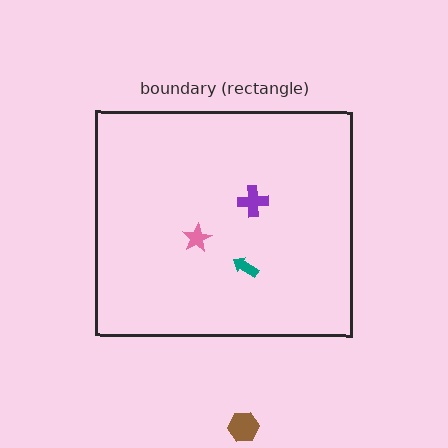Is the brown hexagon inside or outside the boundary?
Outside.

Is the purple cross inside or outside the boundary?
Inside.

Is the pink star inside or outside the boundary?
Inside.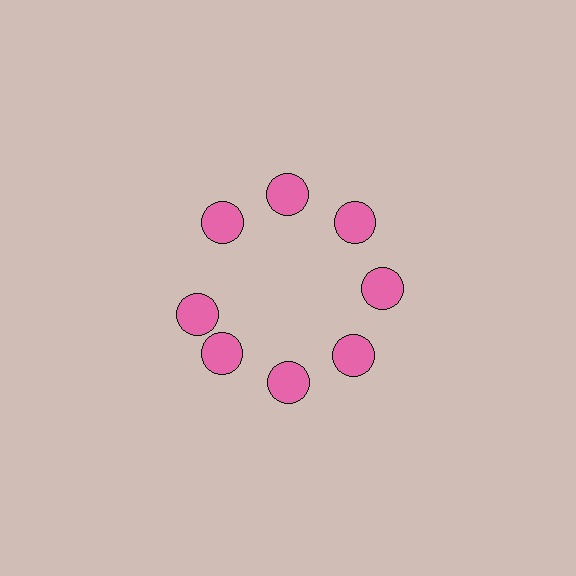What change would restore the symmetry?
The symmetry would be restored by rotating it back into even spacing with its neighbors so that all 8 circles sit at equal angles and equal distance from the center.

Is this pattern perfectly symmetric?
No. The 8 pink circles are arranged in a ring, but one element near the 9 o'clock position is rotated out of alignment along the ring, breaking the 8-fold rotational symmetry.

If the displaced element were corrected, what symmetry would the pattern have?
It would have 8-fold rotational symmetry — the pattern would map onto itself every 45 degrees.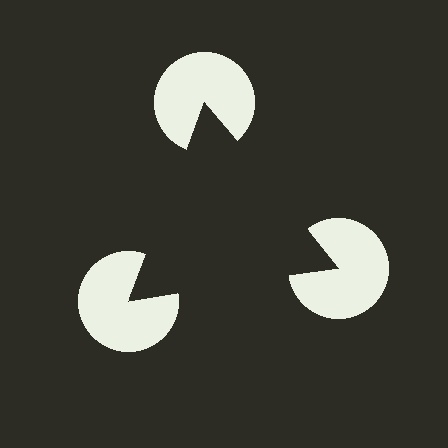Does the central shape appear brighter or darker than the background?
It typically appears slightly darker than the background, even though no actual brightness change is drawn.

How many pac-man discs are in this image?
There are 3 — one at each vertex of the illusory triangle.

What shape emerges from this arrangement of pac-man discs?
An illusory triangle — its edges are inferred from the aligned wedge cuts in the pac-man discs, not physically drawn.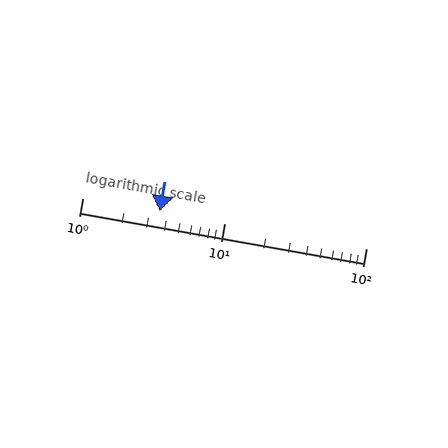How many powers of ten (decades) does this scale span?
The scale spans 2 decades, from 1 to 100.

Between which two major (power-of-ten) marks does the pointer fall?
The pointer is between 1 and 10.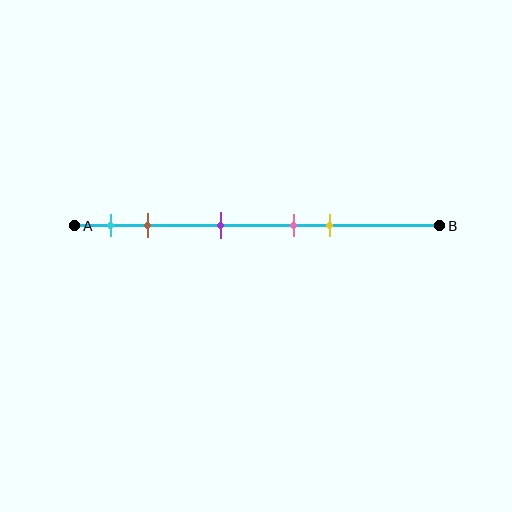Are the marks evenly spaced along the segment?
No, the marks are not evenly spaced.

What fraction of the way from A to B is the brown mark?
The brown mark is approximately 20% (0.2) of the way from A to B.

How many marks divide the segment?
There are 5 marks dividing the segment.